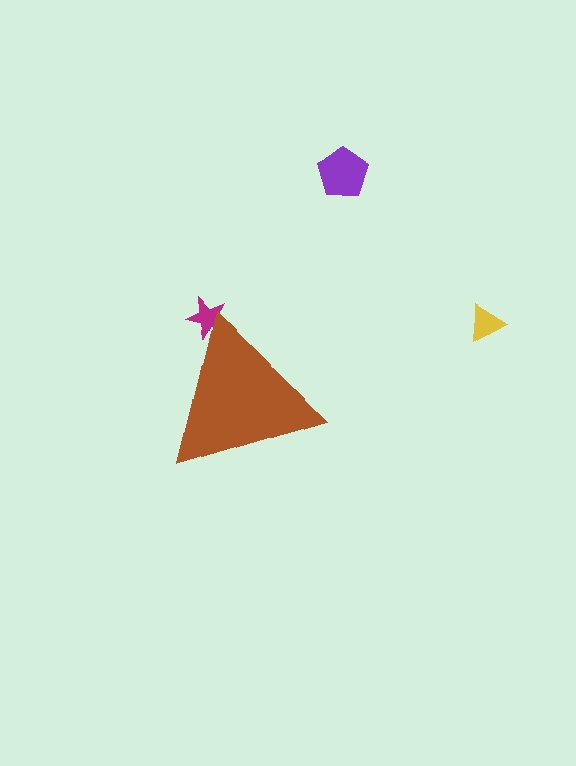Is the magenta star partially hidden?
Yes, the magenta star is partially hidden behind the brown triangle.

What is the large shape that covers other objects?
A brown triangle.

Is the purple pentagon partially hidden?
No, the purple pentagon is fully visible.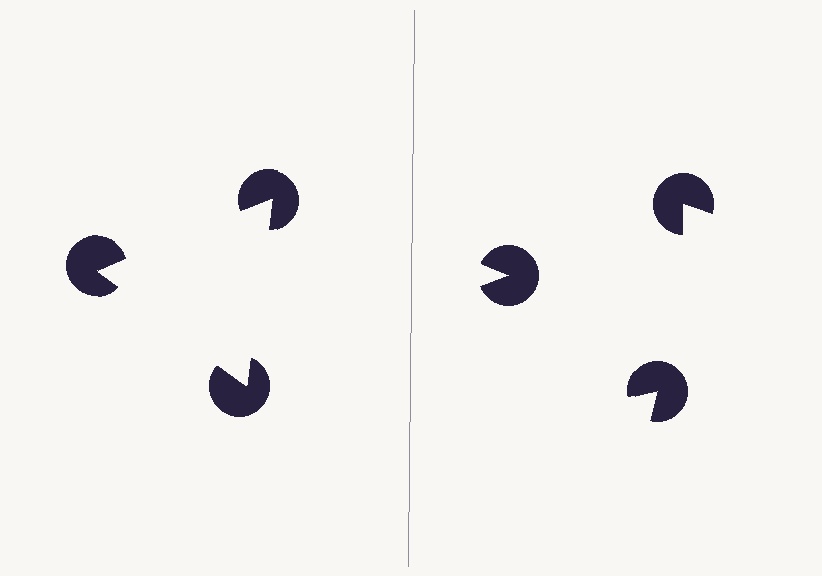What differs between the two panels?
The pac-man discs are positioned identically on both sides; only the wedge orientations differ. On the left they align to a triangle; on the right they are misaligned.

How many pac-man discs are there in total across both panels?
6 — 3 on each side.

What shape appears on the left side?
An illusory triangle.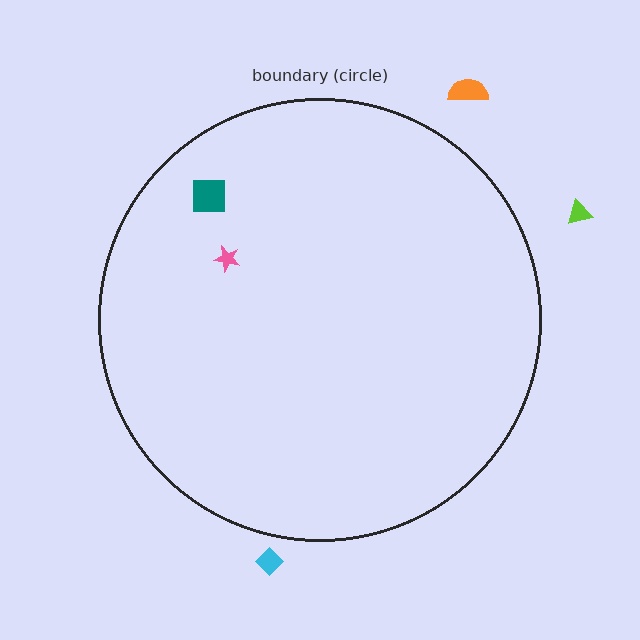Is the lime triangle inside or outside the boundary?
Outside.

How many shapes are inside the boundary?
2 inside, 3 outside.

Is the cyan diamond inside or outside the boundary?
Outside.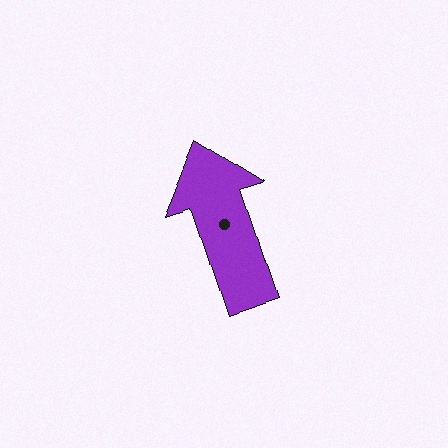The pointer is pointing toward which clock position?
Roughly 11 o'clock.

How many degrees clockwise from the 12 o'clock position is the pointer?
Approximately 342 degrees.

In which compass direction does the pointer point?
North.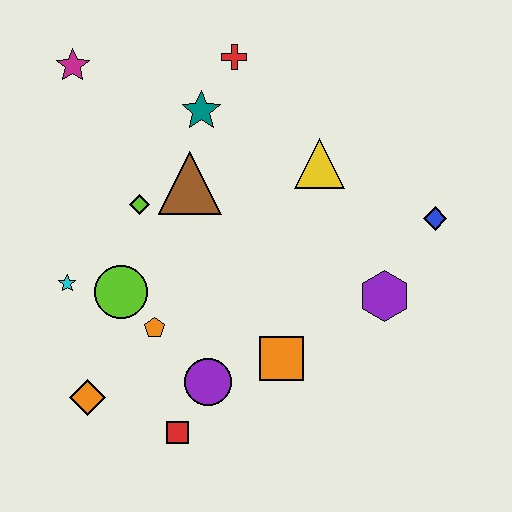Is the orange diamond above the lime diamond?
No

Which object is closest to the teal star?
The red cross is closest to the teal star.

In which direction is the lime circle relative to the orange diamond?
The lime circle is above the orange diamond.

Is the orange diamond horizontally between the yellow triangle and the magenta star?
Yes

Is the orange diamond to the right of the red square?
No